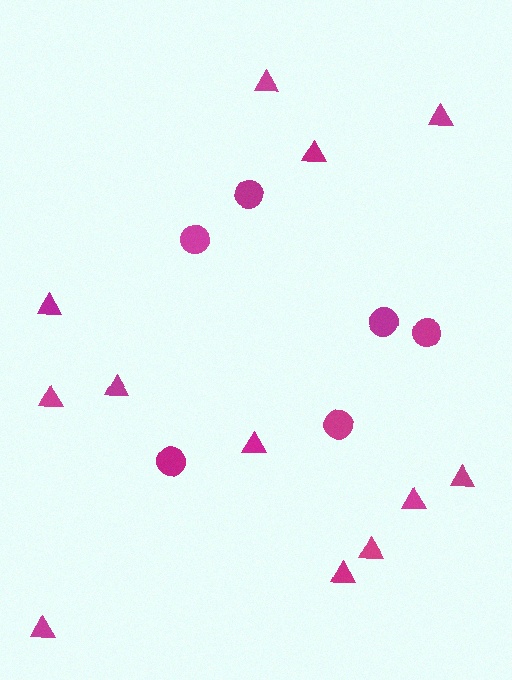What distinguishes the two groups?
There are 2 groups: one group of circles (6) and one group of triangles (12).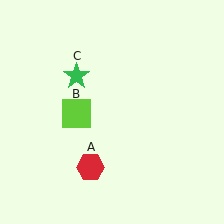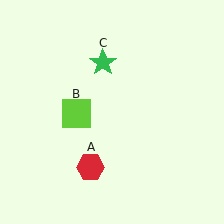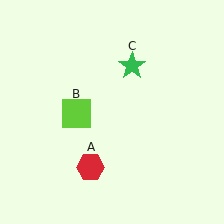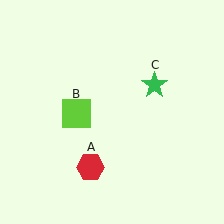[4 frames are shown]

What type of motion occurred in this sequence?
The green star (object C) rotated clockwise around the center of the scene.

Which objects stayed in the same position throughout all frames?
Red hexagon (object A) and lime square (object B) remained stationary.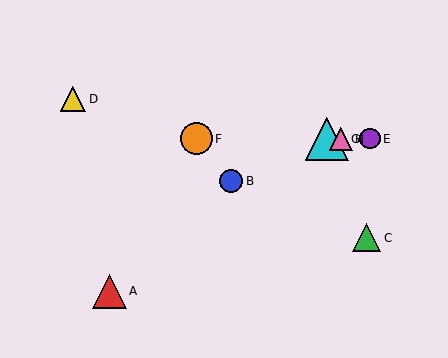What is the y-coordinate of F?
Object F is at y≈139.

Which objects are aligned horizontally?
Objects E, F, G, H are aligned horizontally.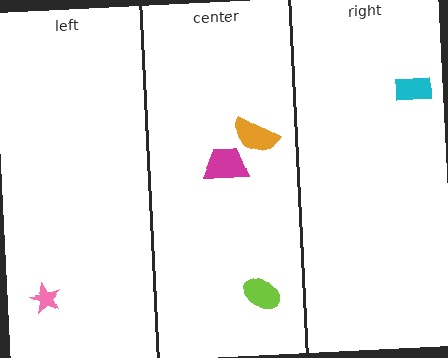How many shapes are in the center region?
3.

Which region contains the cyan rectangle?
The right region.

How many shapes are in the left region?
1.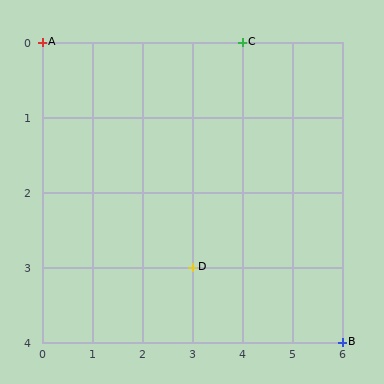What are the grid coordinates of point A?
Point A is at grid coordinates (0, 0).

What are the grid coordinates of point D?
Point D is at grid coordinates (3, 3).